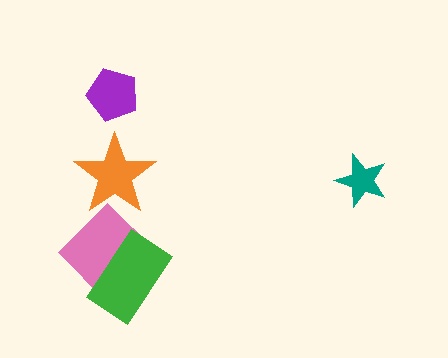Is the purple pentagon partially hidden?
No, no other shape covers it.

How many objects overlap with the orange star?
1 object overlaps with the orange star.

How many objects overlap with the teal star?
0 objects overlap with the teal star.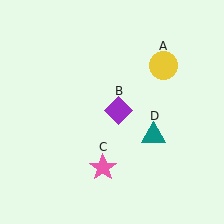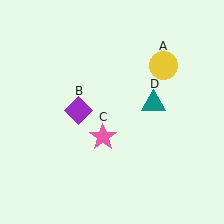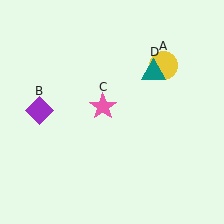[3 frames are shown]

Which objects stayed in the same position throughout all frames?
Yellow circle (object A) remained stationary.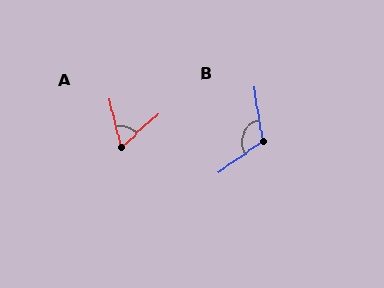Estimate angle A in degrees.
Approximately 60 degrees.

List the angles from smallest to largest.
A (60°), B (116°).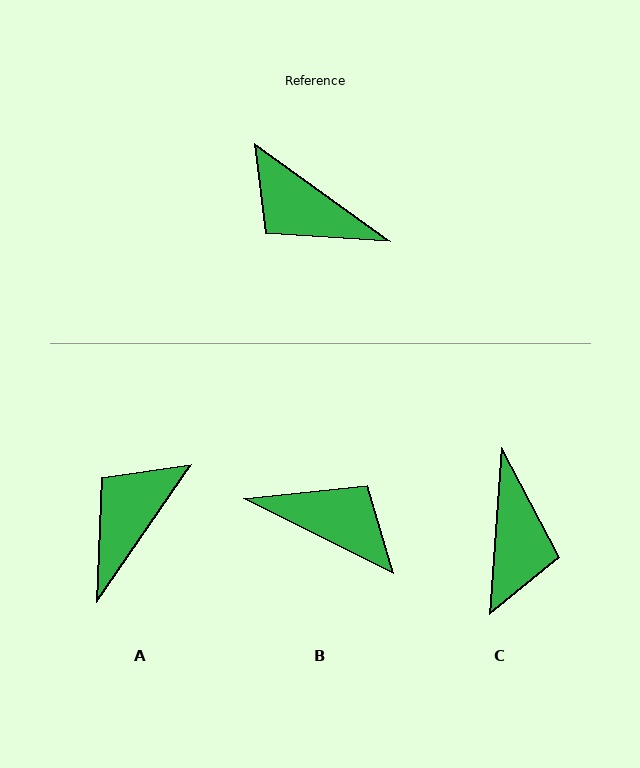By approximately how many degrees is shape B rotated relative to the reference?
Approximately 171 degrees clockwise.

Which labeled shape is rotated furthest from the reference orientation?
B, about 171 degrees away.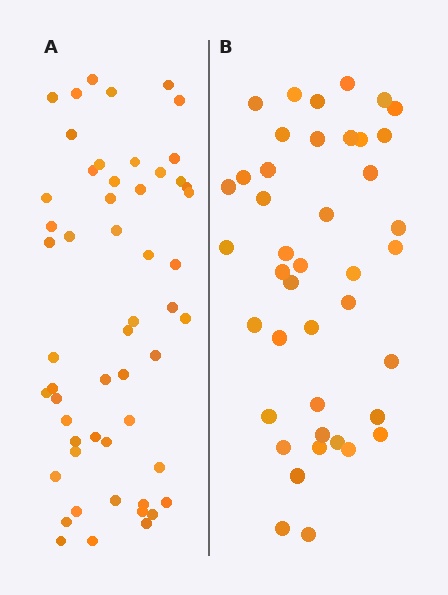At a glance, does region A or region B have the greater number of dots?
Region A (the left region) has more dots.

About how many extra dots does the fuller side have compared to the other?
Region A has roughly 12 or so more dots than region B.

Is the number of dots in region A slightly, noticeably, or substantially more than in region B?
Region A has noticeably more, but not dramatically so. The ratio is roughly 1.3 to 1.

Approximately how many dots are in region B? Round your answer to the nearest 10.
About 40 dots. (The exact count is 42, which rounds to 40.)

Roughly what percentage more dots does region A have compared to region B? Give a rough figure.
About 30% more.